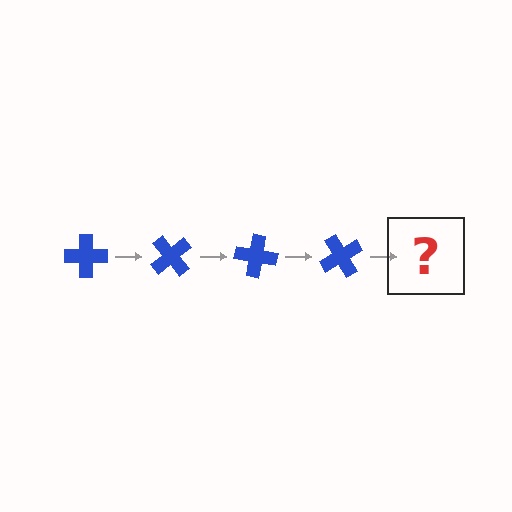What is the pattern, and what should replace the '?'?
The pattern is that the cross rotates 50 degrees each step. The '?' should be a blue cross rotated 200 degrees.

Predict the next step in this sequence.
The next step is a blue cross rotated 200 degrees.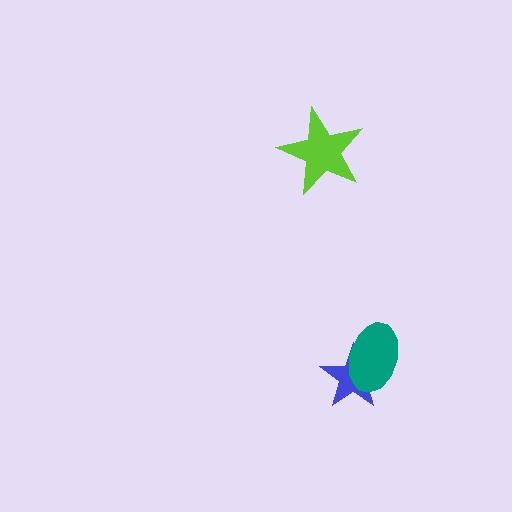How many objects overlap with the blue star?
1 object overlaps with the blue star.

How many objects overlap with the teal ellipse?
1 object overlaps with the teal ellipse.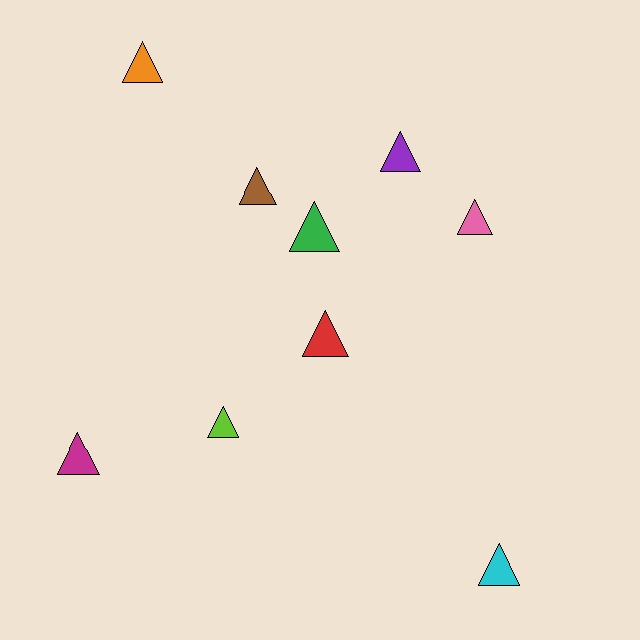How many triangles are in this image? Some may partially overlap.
There are 9 triangles.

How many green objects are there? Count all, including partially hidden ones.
There is 1 green object.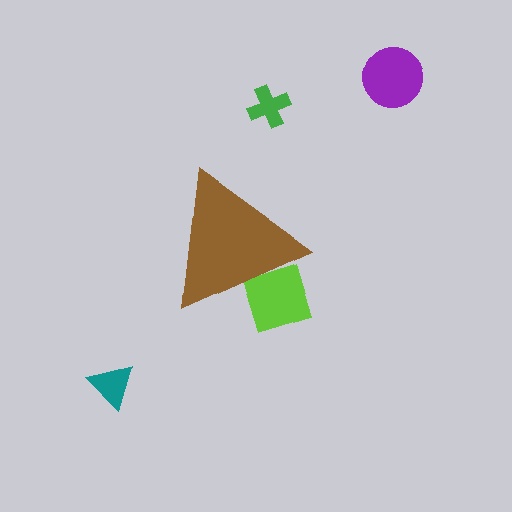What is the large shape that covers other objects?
A brown triangle.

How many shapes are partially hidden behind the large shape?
1 shape is partially hidden.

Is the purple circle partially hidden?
No, the purple circle is fully visible.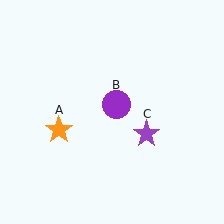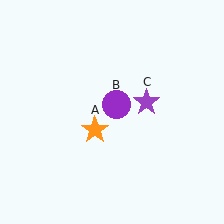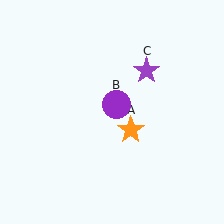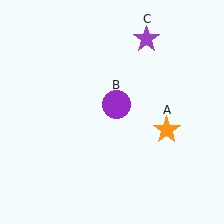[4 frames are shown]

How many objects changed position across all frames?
2 objects changed position: orange star (object A), purple star (object C).